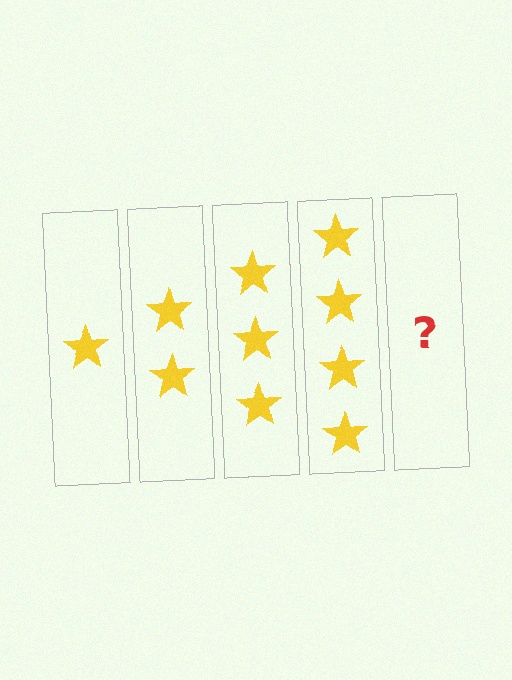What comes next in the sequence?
The next element should be 5 stars.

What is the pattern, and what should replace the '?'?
The pattern is that each step adds one more star. The '?' should be 5 stars.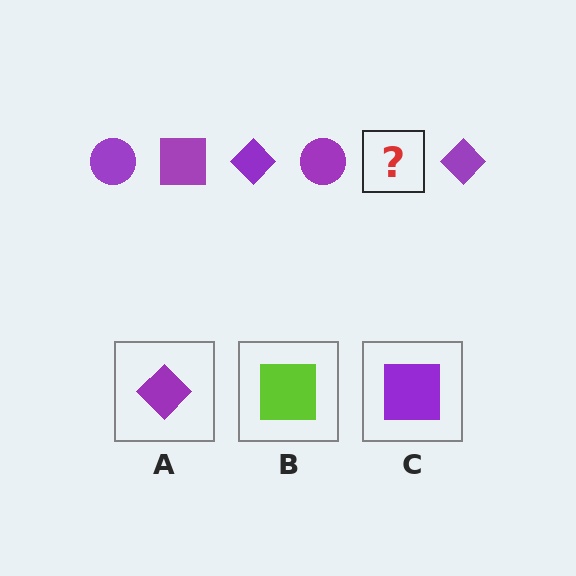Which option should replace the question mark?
Option C.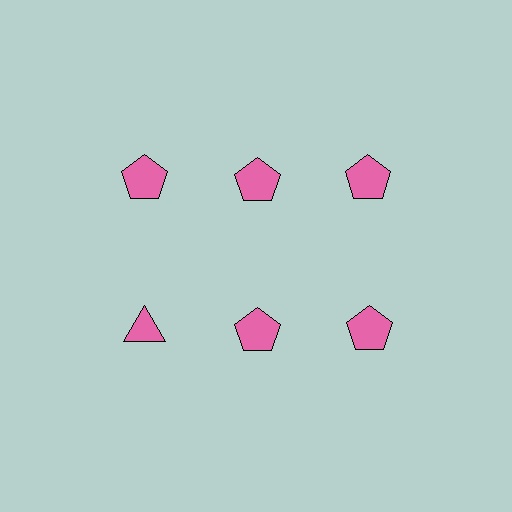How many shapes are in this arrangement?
There are 6 shapes arranged in a grid pattern.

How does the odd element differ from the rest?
It has a different shape: triangle instead of pentagon.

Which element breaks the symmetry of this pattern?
The pink triangle in the second row, leftmost column breaks the symmetry. All other shapes are pink pentagons.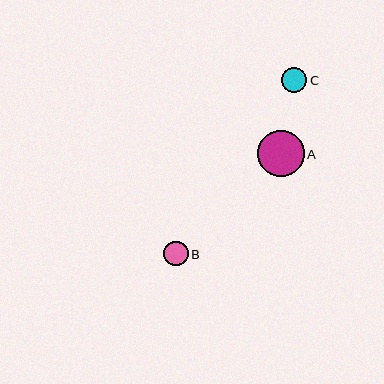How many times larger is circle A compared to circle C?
Circle A is approximately 1.9 times the size of circle C.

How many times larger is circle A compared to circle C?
Circle A is approximately 1.9 times the size of circle C.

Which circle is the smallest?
Circle B is the smallest with a size of approximately 24 pixels.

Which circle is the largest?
Circle A is the largest with a size of approximately 46 pixels.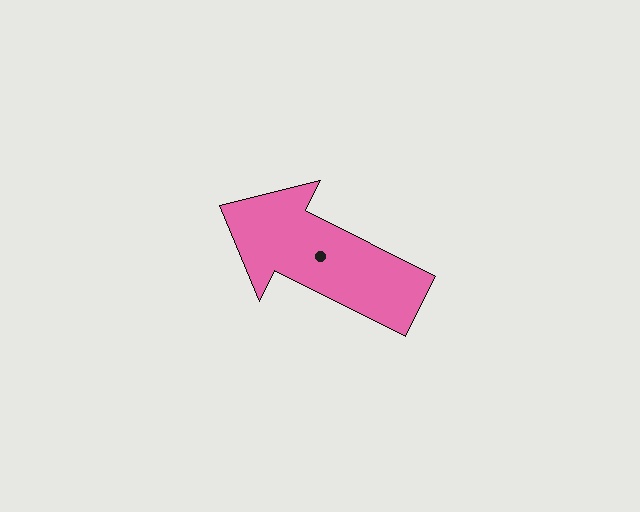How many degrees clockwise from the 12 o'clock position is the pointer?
Approximately 297 degrees.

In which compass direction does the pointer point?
Northwest.